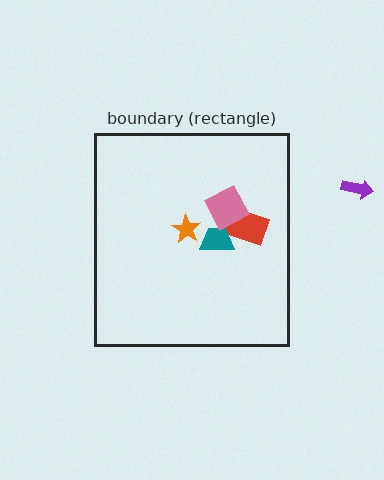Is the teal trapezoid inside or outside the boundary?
Inside.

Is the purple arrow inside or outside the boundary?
Outside.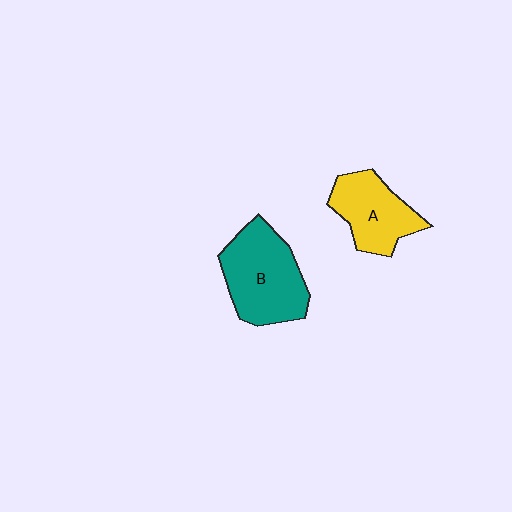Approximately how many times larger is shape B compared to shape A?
Approximately 1.3 times.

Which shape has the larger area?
Shape B (teal).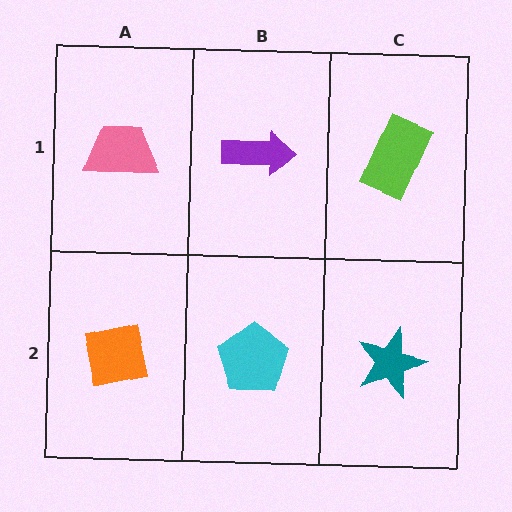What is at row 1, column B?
A purple arrow.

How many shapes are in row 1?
3 shapes.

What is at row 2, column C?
A teal star.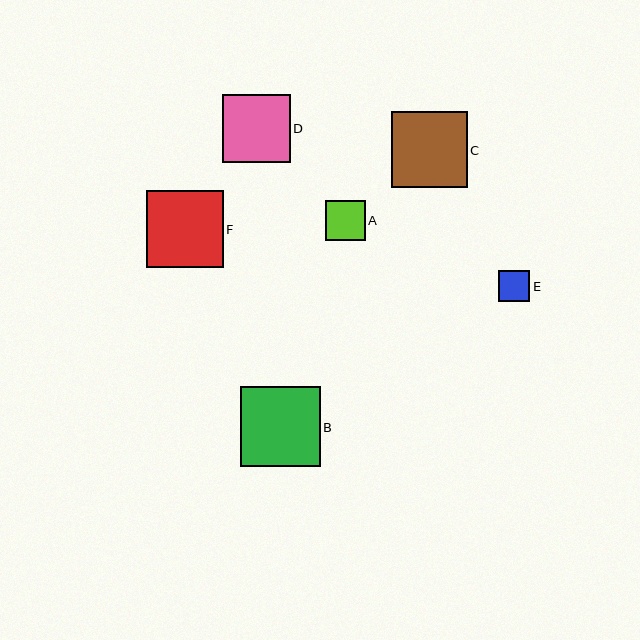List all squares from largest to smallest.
From largest to smallest: B, F, C, D, A, E.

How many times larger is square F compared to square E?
Square F is approximately 2.4 times the size of square E.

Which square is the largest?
Square B is the largest with a size of approximately 80 pixels.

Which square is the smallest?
Square E is the smallest with a size of approximately 31 pixels.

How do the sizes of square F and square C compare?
Square F and square C are approximately the same size.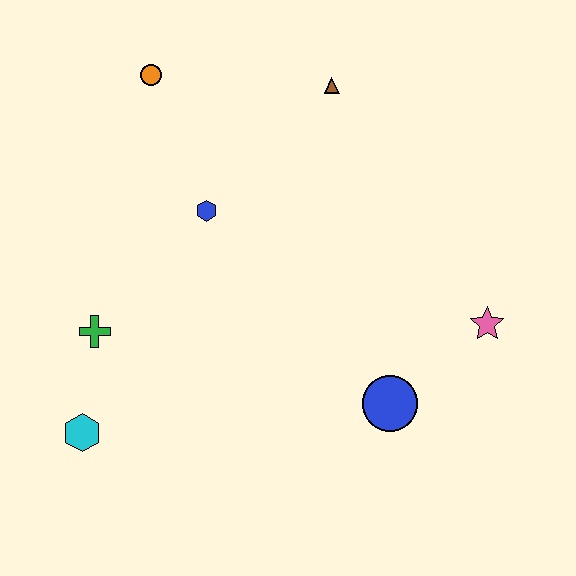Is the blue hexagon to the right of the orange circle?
Yes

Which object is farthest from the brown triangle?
The cyan hexagon is farthest from the brown triangle.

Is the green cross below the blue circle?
No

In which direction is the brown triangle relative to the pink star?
The brown triangle is above the pink star.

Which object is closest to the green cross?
The cyan hexagon is closest to the green cross.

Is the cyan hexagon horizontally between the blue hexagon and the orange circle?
No